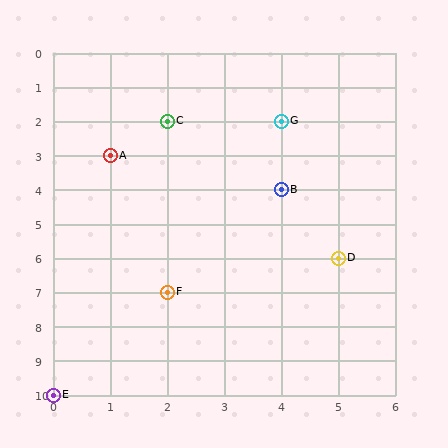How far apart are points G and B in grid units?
Points G and B are 2 rows apart.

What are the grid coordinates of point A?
Point A is at grid coordinates (1, 3).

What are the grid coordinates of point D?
Point D is at grid coordinates (5, 6).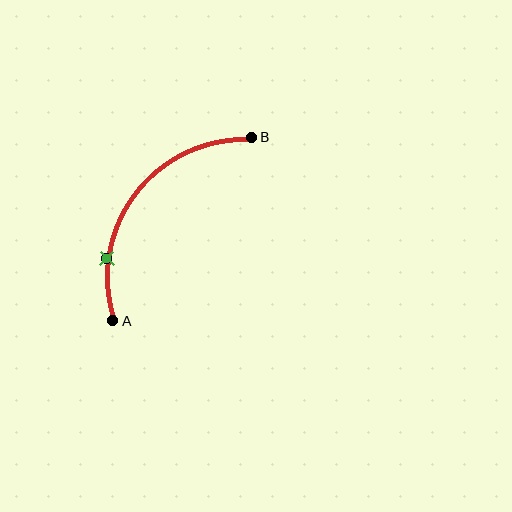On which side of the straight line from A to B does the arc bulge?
The arc bulges above and to the left of the straight line connecting A and B.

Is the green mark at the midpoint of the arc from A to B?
No. The green mark lies on the arc but is closer to endpoint A. The arc midpoint would be at the point on the curve equidistant along the arc from both A and B.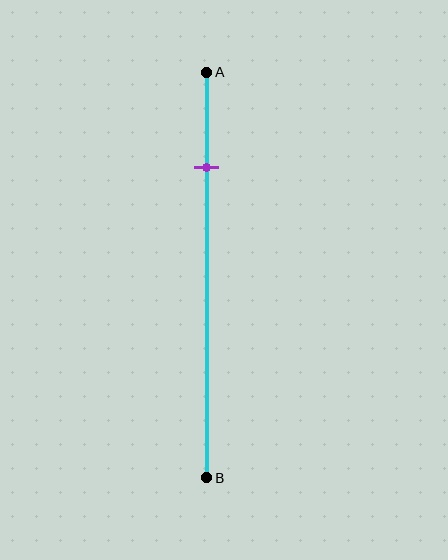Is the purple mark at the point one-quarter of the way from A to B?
Yes, the mark is approximately at the one-quarter point.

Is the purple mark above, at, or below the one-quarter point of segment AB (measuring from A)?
The purple mark is approximately at the one-quarter point of segment AB.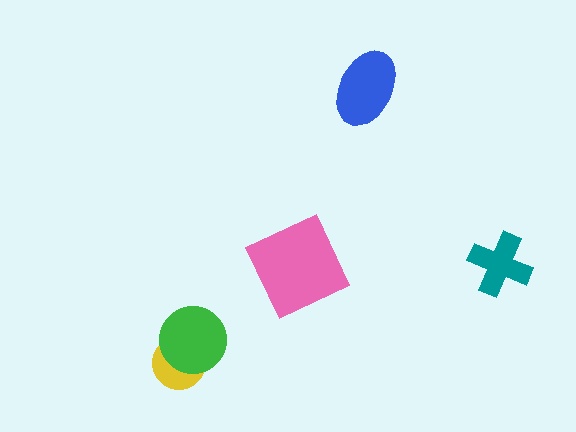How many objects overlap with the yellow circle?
1 object overlaps with the yellow circle.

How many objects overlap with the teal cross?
0 objects overlap with the teal cross.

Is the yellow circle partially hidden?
Yes, it is partially covered by another shape.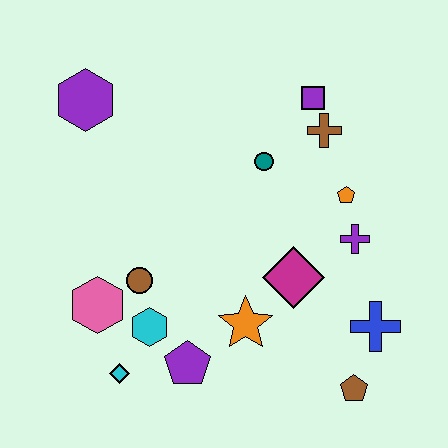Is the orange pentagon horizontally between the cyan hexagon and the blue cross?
Yes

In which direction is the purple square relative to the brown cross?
The purple square is above the brown cross.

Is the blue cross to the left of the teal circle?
No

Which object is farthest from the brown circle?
The purple square is farthest from the brown circle.